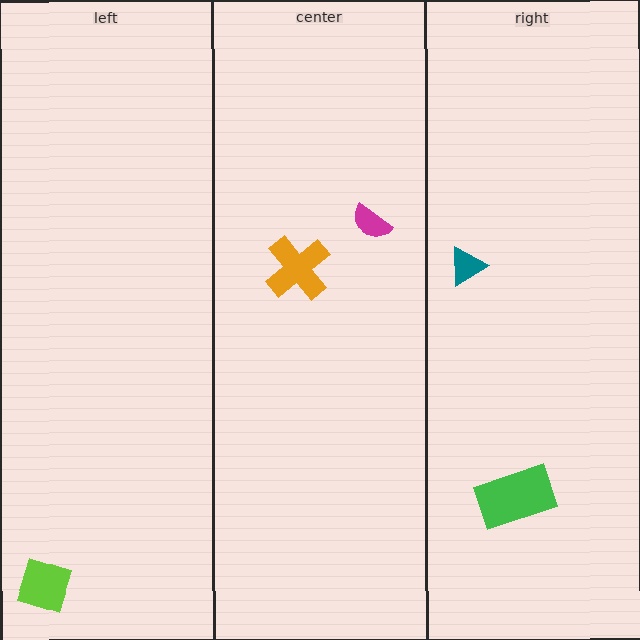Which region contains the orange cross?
The center region.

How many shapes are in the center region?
2.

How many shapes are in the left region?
1.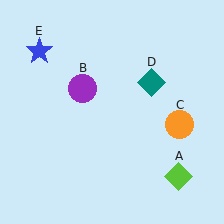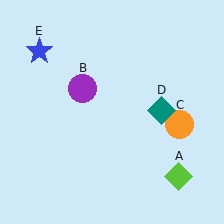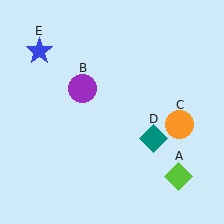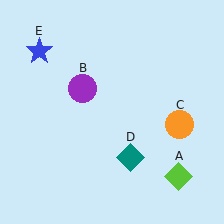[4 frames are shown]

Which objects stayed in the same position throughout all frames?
Lime diamond (object A) and purple circle (object B) and orange circle (object C) and blue star (object E) remained stationary.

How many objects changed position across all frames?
1 object changed position: teal diamond (object D).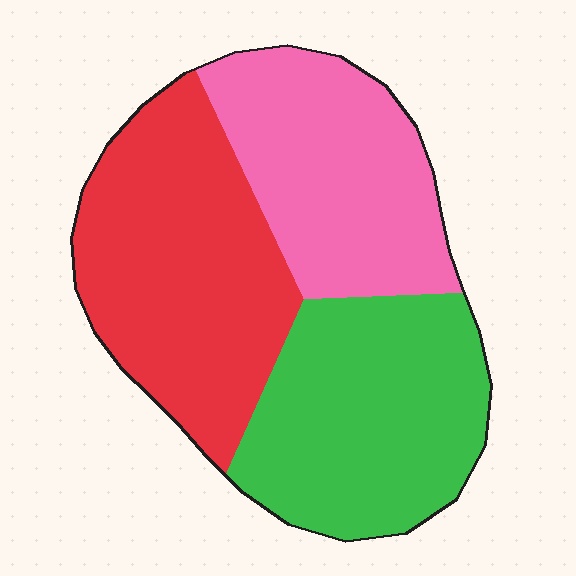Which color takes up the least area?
Pink, at roughly 30%.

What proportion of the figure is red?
Red takes up between a third and a half of the figure.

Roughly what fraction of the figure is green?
Green takes up about one third (1/3) of the figure.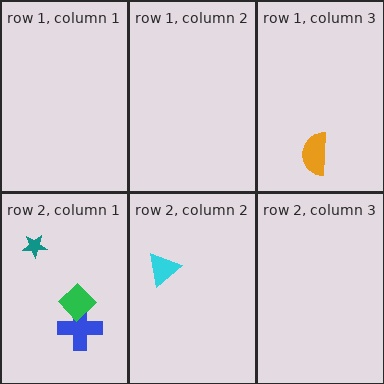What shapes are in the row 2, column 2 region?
The cyan triangle.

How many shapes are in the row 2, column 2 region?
1.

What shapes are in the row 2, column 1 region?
The blue cross, the teal star, the green diamond.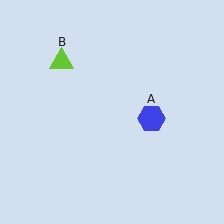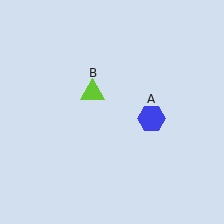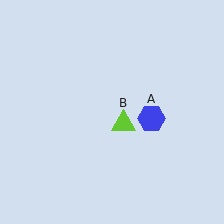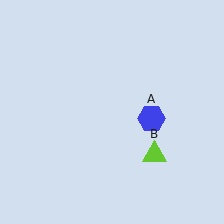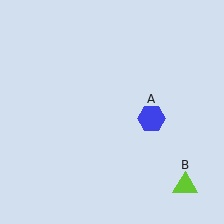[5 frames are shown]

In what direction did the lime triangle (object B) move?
The lime triangle (object B) moved down and to the right.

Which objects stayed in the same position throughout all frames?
Blue hexagon (object A) remained stationary.